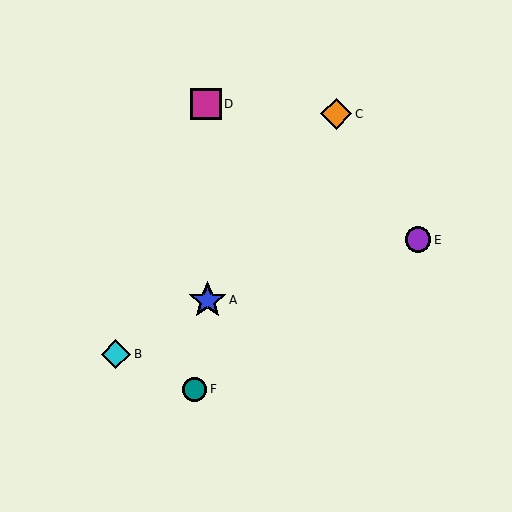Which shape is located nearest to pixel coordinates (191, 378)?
The teal circle (labeled F) at (195, 389) is nearest to that location.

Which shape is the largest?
The blue star (labeled A) is the largest.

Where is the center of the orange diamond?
The center of the orange diamond is at (336, 114).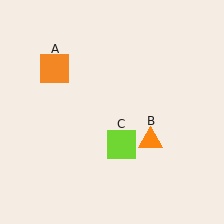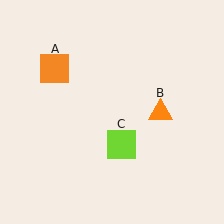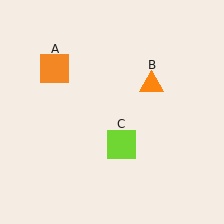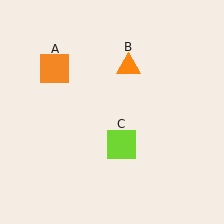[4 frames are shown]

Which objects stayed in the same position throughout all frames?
Orange square (object A) and lime square (object C) remained stationary.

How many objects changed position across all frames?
1 object changed position: orange triangle (object B).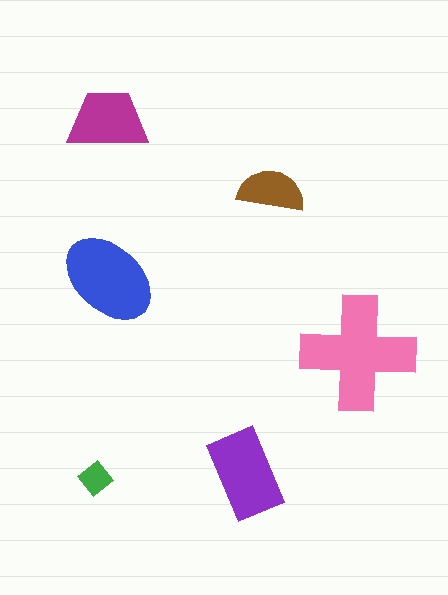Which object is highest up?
The magenta trapezoid is topmost.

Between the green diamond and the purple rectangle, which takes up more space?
The purple rectangle.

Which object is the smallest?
The green diamond.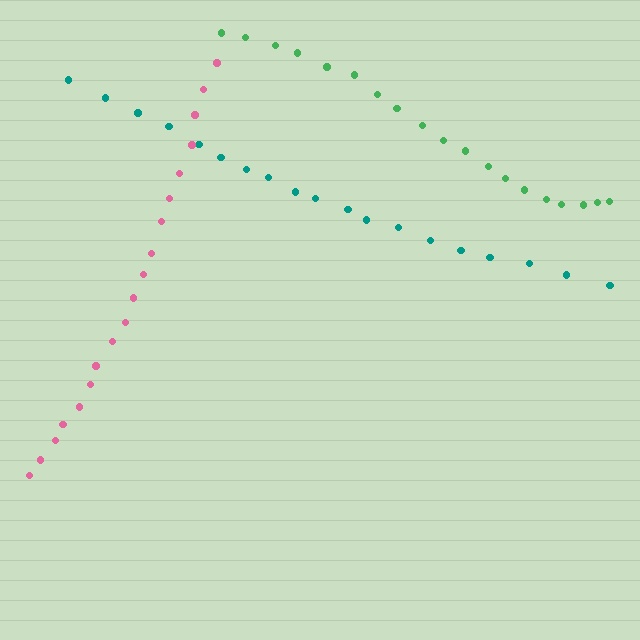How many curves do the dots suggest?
There are 3 distinct paths.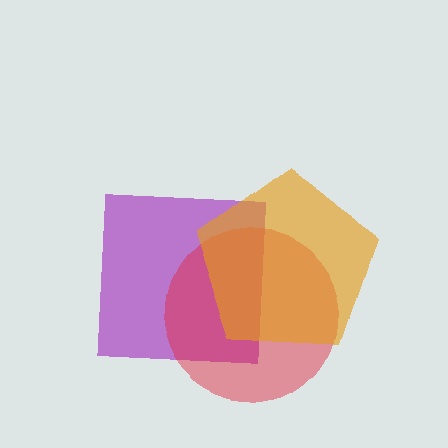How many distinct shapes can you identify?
There are 3 distinct shapes: a purple square, a red circle, an orange pentagon.